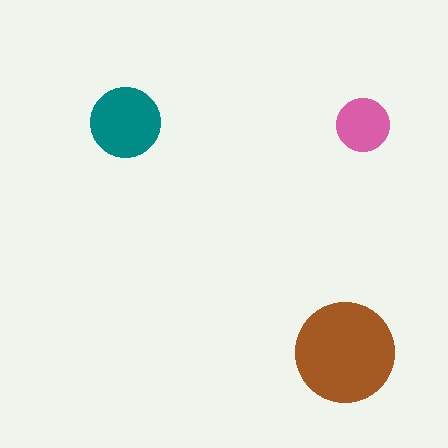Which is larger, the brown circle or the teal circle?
The brown one.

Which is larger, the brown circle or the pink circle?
The brown one.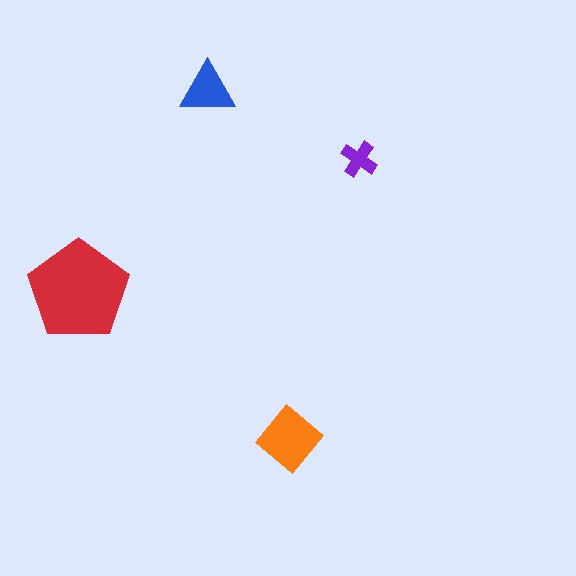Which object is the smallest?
The purple cross.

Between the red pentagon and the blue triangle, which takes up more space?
The red pentagon.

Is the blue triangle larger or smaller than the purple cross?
Larger.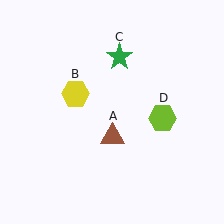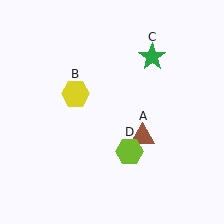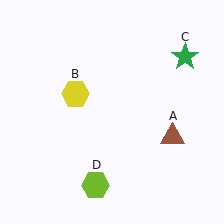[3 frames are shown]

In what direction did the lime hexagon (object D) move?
The lime hexagon (object D) moved down and to the left.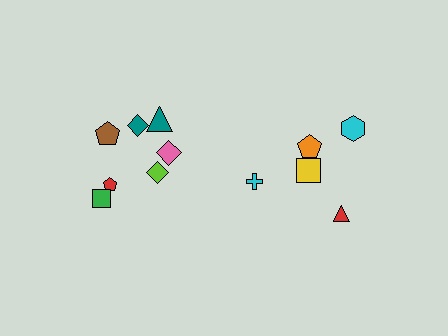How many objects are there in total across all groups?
There are 12 objects.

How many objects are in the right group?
There are 5 objects.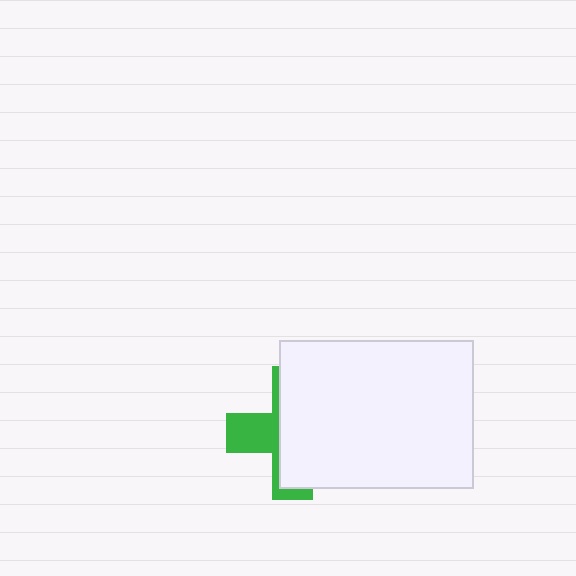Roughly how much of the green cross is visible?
A small part of it is visible (roughly 35%).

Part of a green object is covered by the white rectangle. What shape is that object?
It is a cross.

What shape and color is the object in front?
The object in front is a white rectangle.